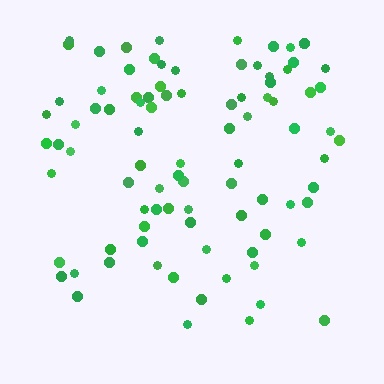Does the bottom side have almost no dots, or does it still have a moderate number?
Still a moderate number, just noticeably fewer than the top.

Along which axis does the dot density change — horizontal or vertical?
Vertical.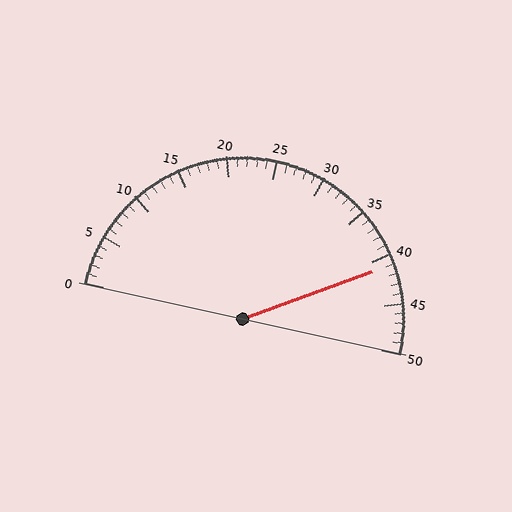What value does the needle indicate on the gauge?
The needle indicates approximately 41.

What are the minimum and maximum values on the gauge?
The gauge ranges from 0 to 50.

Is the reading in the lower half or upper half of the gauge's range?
The reading is in the upper half of the range (0 to 50).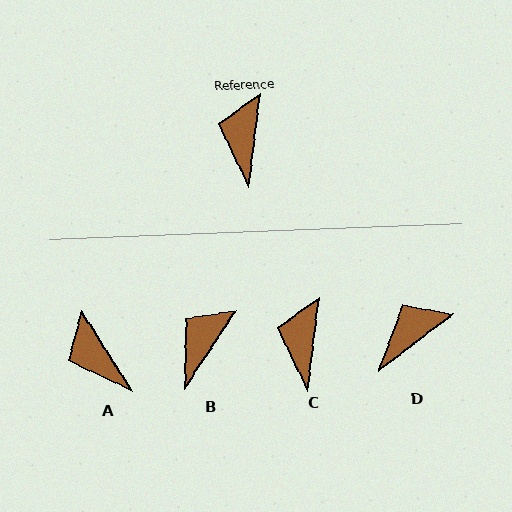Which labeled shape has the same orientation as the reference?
C.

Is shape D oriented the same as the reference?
No, it is off by about 46 degrees.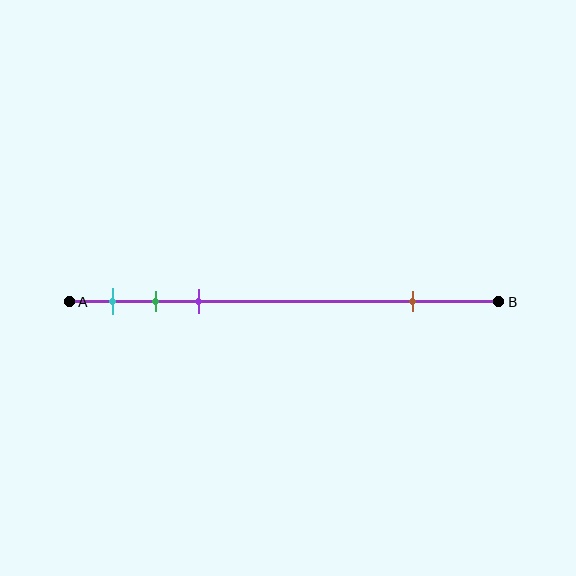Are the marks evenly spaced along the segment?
No, the marks are not evenly spaced.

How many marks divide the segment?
There are 4 marks dividing the segment.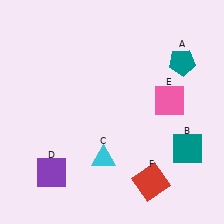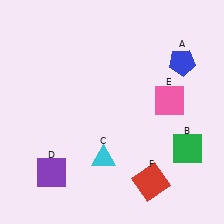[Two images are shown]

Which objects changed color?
A changed from teal to blue. B changed from teal to green.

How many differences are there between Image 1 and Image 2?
There are 2 differences between the two images.